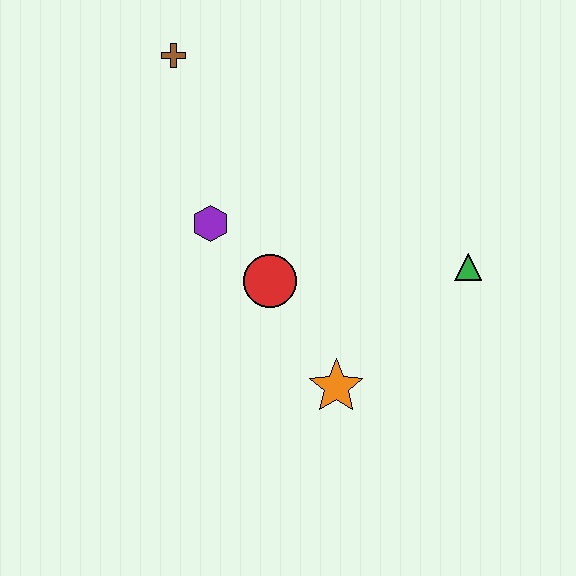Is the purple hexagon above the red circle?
Yes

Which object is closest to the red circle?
The purple hexagon is closest to the red circle.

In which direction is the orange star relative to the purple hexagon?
The orange star is below the purple hexagon.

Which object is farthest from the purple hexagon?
The green triangle is farthest from the purple hexagon.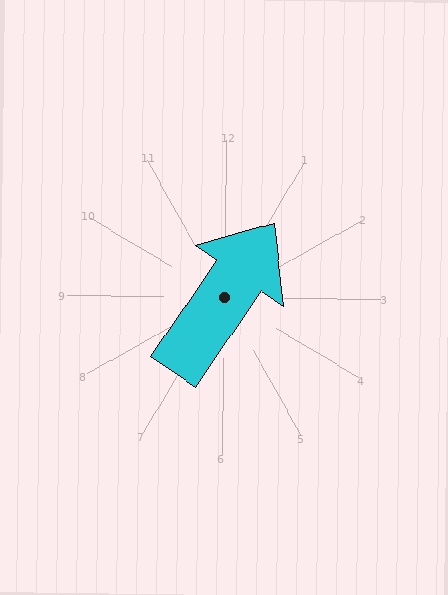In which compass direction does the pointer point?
Northeast.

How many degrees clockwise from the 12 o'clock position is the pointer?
Approximately 34 degrees.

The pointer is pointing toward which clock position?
Roughly 1 o'clock.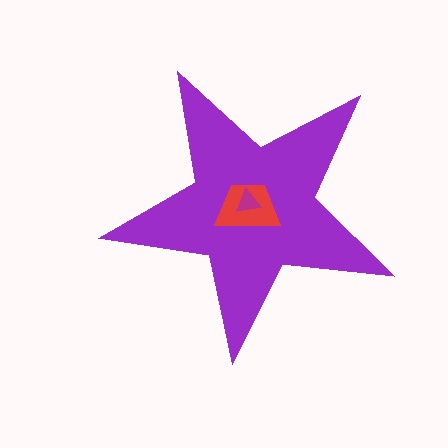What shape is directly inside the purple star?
The red trapezoid.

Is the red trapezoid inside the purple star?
Yes.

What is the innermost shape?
The magenta triangle.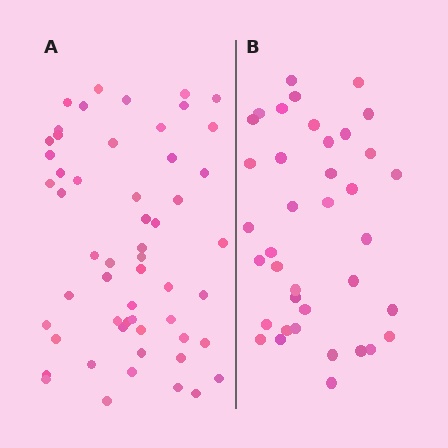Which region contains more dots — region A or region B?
Region A (the left region) has more dots.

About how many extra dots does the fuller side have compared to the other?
Region A has approximately 15 more dots than region B.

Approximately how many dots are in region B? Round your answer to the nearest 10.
About 40 dots. (The exact count is 38, which rounds to 40.)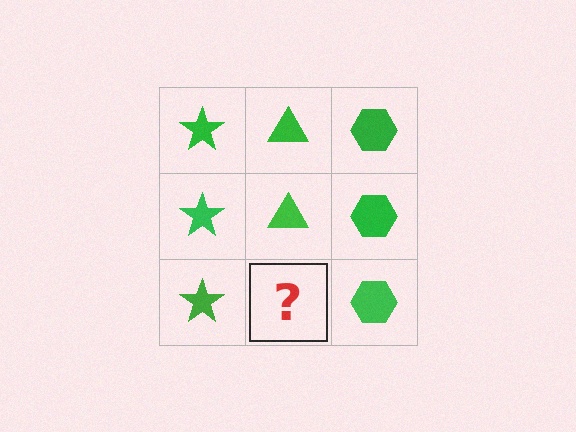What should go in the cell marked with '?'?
The missing cell should contain a green triangle.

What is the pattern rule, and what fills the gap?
The rule is that each column has a consistent shape. The gap should be filled with a green triangle.